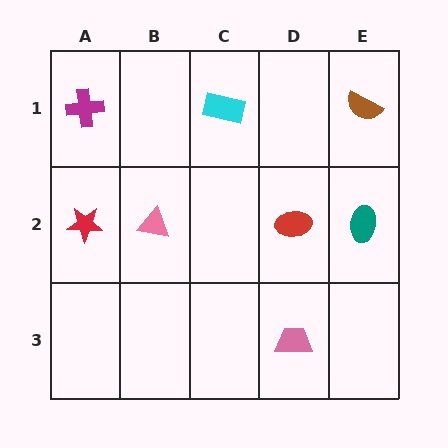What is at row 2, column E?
A teal ellipse.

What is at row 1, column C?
A cyan rectangle.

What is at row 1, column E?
A brown semicircle.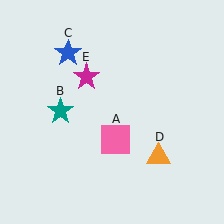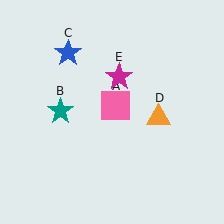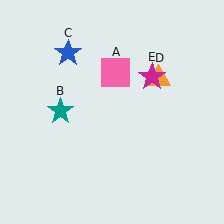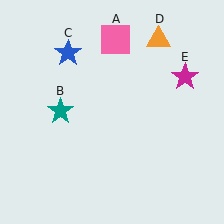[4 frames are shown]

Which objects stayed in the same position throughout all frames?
Teal star (object B) and blue star (object C) remained stationary.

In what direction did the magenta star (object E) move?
The magenta star (object E) moved right.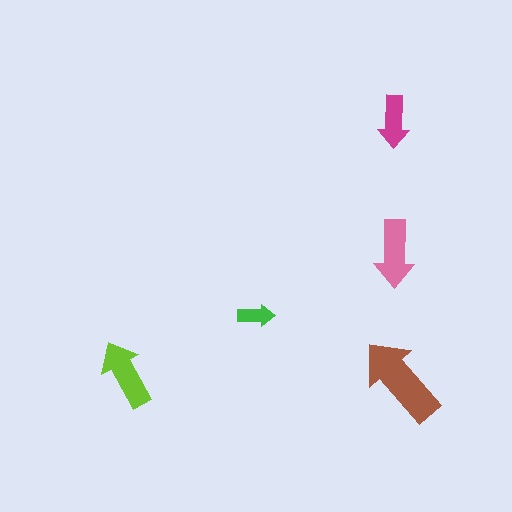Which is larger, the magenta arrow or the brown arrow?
The brown one.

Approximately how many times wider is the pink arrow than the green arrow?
About 2 times wider.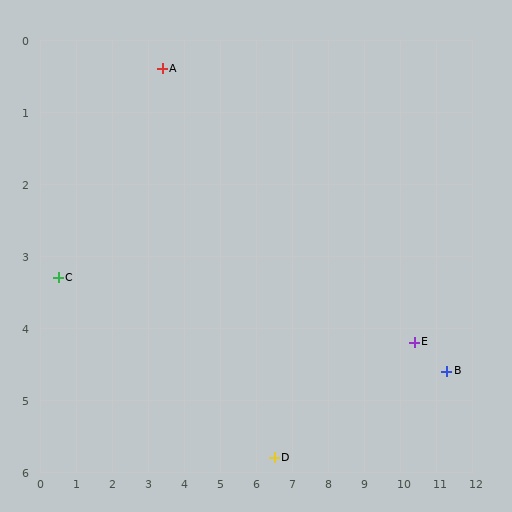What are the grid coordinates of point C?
Point C is at approximately (0.5, 3.3).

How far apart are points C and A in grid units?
Points C and A are about 4.1 grid units apart.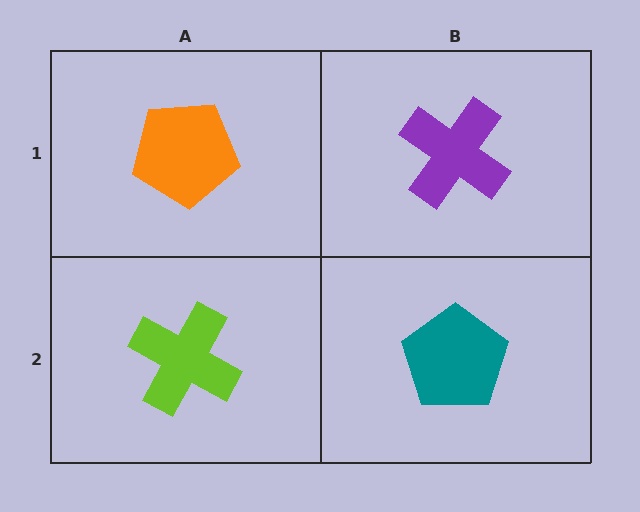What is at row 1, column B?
A purple cross.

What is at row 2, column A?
A lime cross.